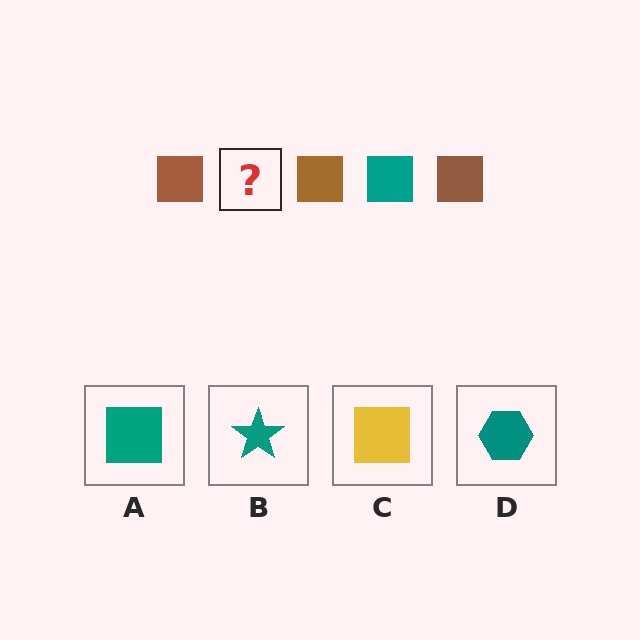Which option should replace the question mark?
Option A.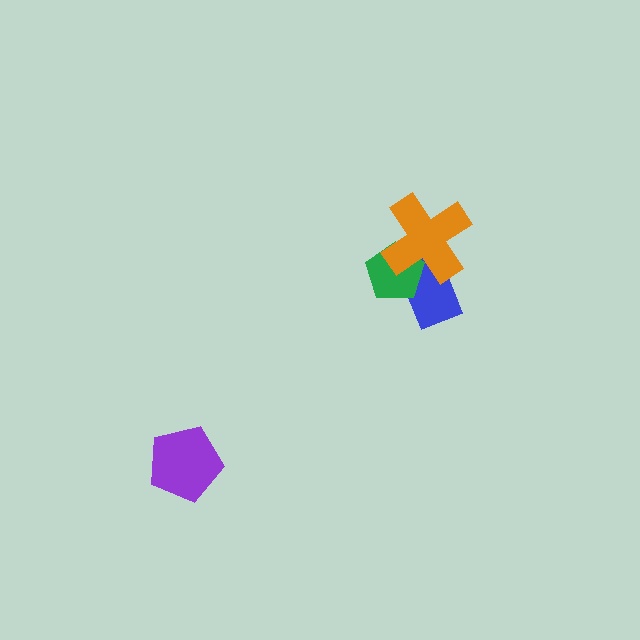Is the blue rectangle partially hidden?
Yes, it is partially covered by another shape.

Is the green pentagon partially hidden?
Yes, it is partially covered by another shape.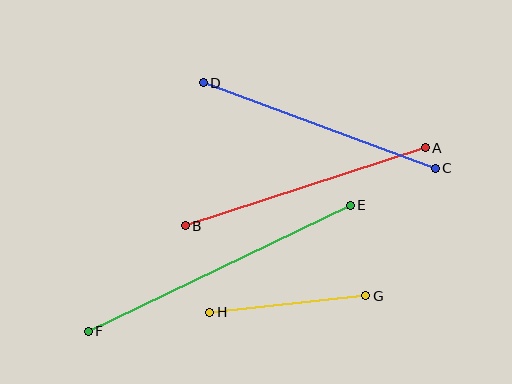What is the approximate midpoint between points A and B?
The midpoint is at approximately (305, 187) pixels.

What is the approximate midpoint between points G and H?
The midpoint is at approximately (288, 304) pixels.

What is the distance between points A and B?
The distance is approximately 252 pixels.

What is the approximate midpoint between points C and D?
The midpoint is at approximately (319, 125) pixels.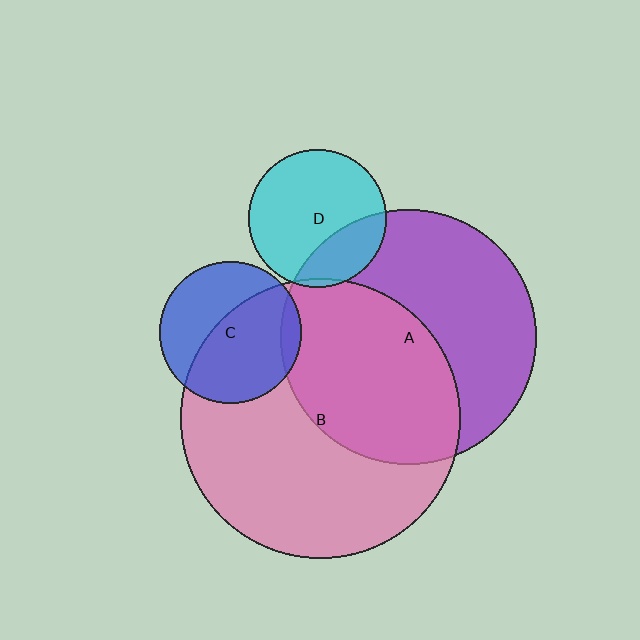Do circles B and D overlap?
Yes.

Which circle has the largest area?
Circle B (pink).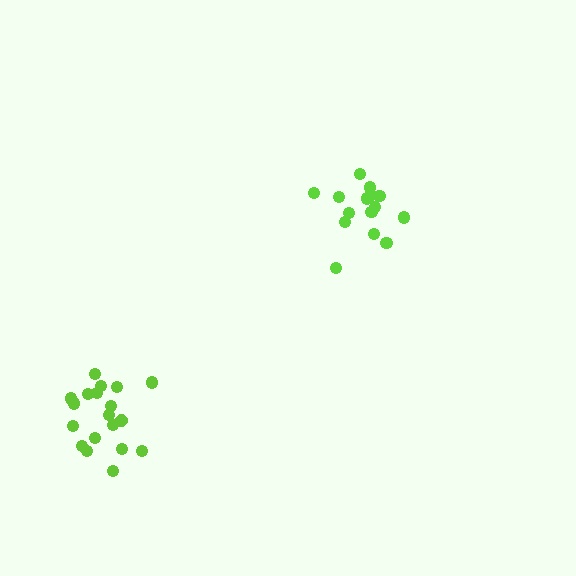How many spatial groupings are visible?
There are 2 spatial groupings.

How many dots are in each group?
Group 1: 19 dots, Group 2: 15 dots (34 total).